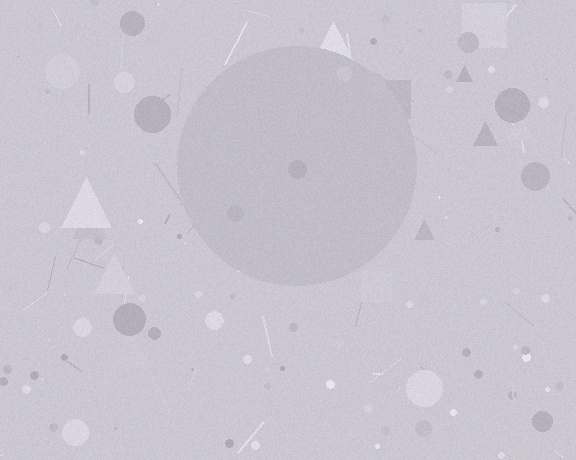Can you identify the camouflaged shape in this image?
The camouflaged shape is a circle.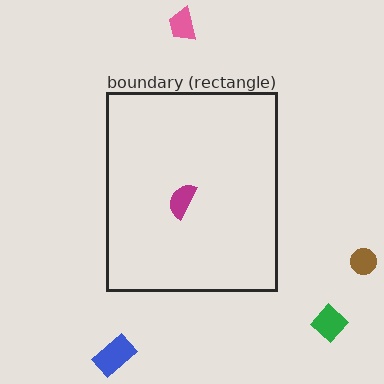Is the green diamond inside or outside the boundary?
Outside.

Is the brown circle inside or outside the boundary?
Outside.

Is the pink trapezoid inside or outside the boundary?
Outside.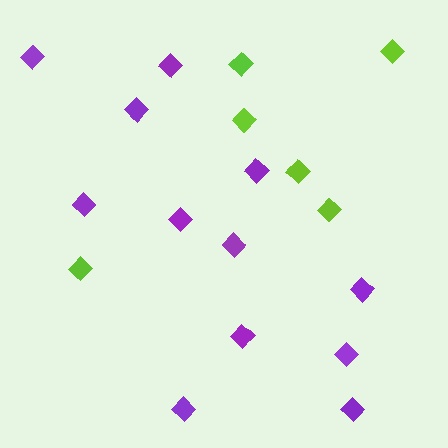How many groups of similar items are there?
There are 2 groups: one group of lime diamonds (6) and one group of purple diamonds (12).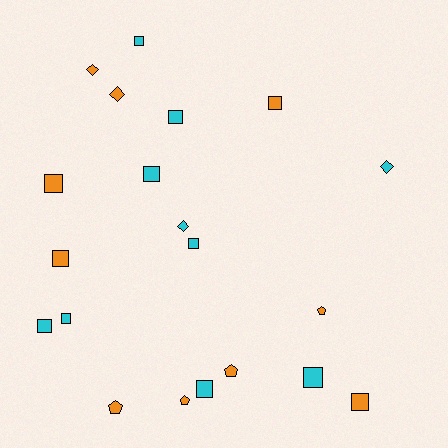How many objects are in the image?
There are 20 objects.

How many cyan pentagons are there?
There are no cyan pentagons.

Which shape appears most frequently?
Square, with 12 objects.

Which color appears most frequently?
Cyan, with 10 objects.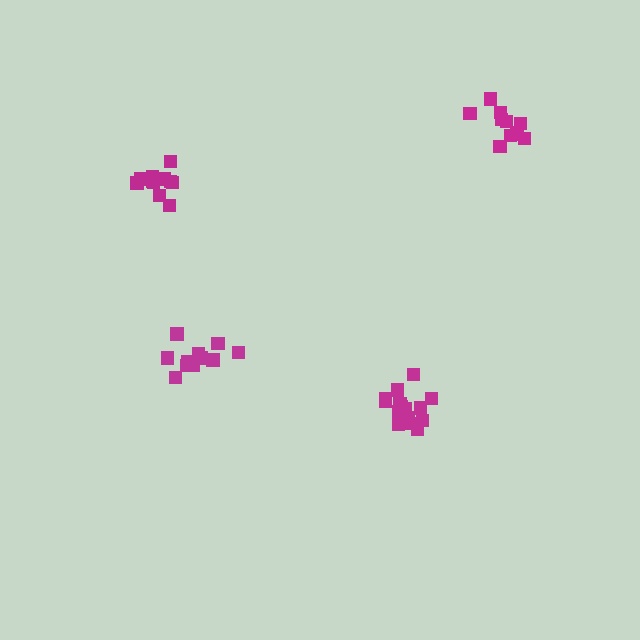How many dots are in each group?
Group 1: 17 dots, Group 2: 11 dots, Group 3: 12 dots, Group 4: 11 dots (51 total).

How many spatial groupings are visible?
There are 4 spatial groupings.